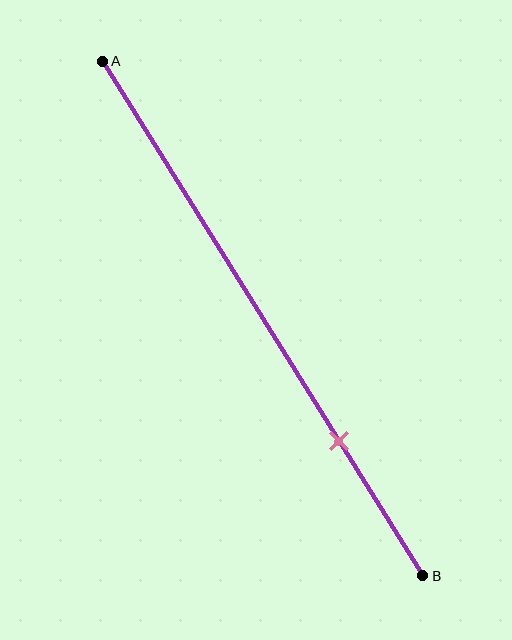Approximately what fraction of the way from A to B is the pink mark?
The pink mark is approximately 75% of the way from A to B.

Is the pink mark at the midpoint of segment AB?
No, the mark is at about 75% from A, not at the 50% midpoint.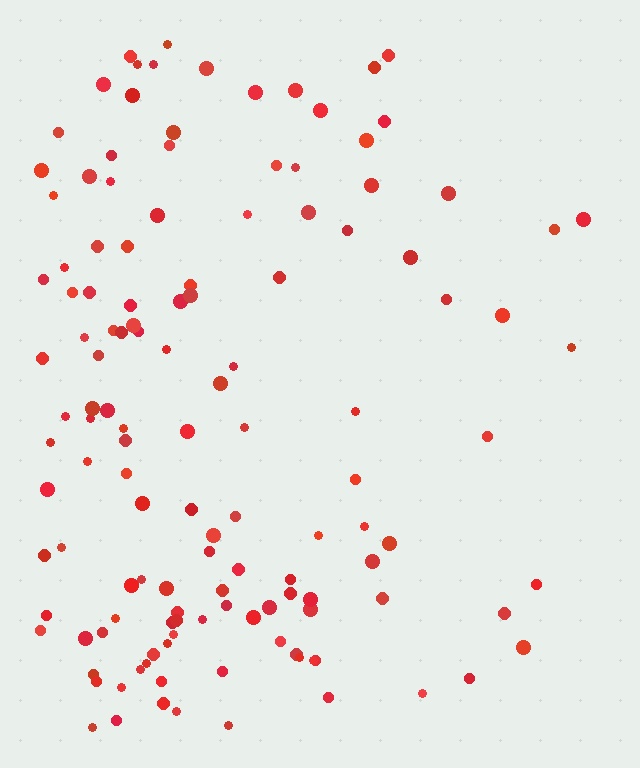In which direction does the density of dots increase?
From right to left, with the left side densest.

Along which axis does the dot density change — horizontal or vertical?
Horizontal.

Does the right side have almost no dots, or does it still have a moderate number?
Still a moderate number, just noticeably fewer than the left.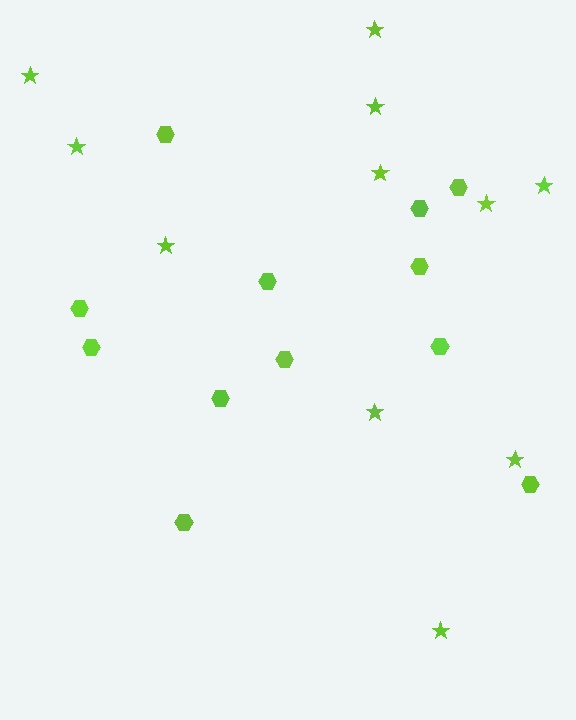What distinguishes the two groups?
There are 2 groups: one group of stars (11) and one group of hexagons (12).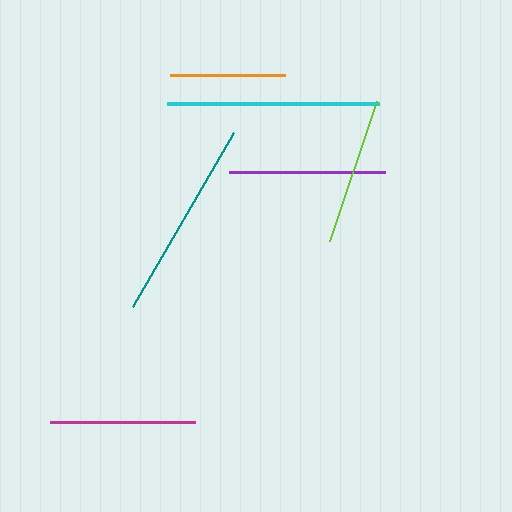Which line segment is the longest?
The cyan line is the longest at approximately 212 pixels.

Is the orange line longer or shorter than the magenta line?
The magenta line is longer than the orange line.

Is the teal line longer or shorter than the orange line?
The teal line is longer than the orange line.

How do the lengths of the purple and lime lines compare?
The purple and lime lines are approximately the same length.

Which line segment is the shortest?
The orange line is the shortest at approximately 116 pixels.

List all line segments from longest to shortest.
From longest to shortest: cyan, teal, purple, lime, magenta, orange.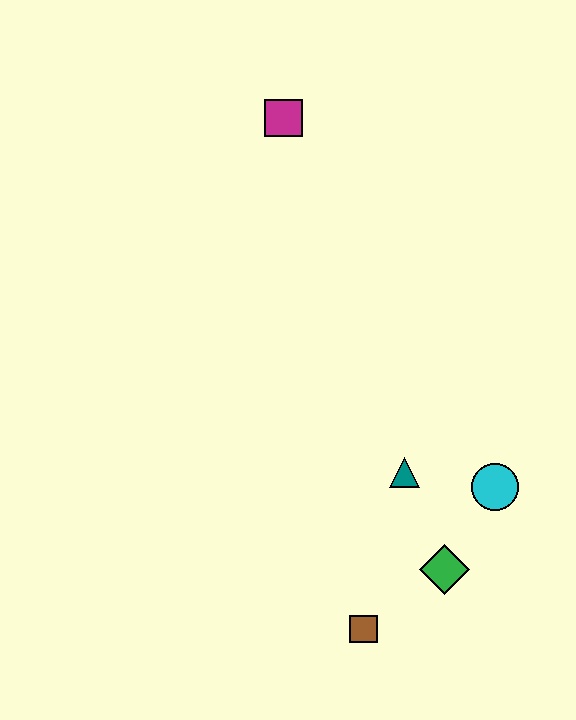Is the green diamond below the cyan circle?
Yes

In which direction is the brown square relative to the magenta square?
The brown square is below the magenta square.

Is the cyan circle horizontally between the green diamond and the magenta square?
No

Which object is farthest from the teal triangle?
The magenta square is farthest from the teal triangle.